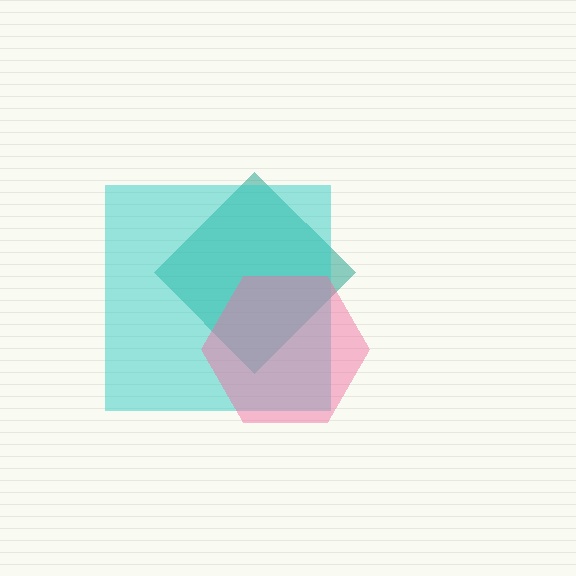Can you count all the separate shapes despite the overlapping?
Yes, there are 3 separate shapes.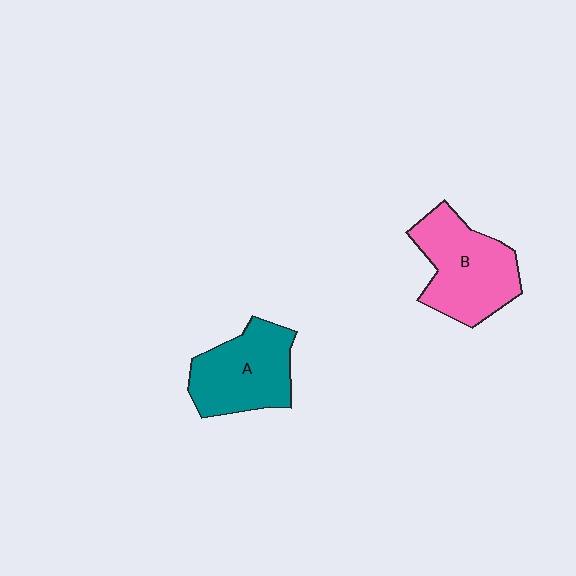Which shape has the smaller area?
Shape A (teal).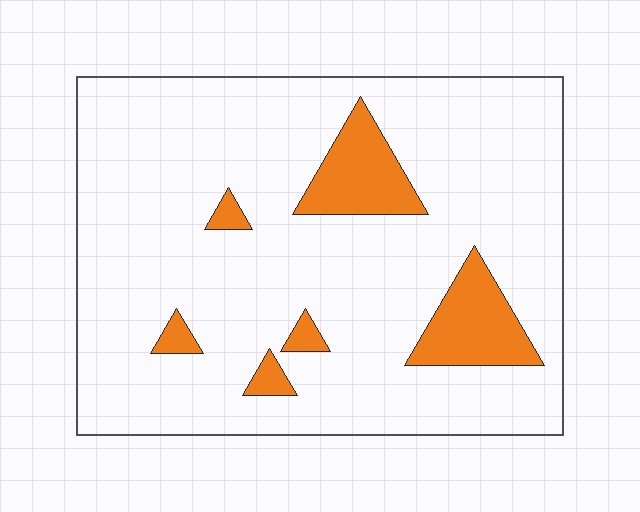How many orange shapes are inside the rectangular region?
6.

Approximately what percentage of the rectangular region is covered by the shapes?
Approximately 10%.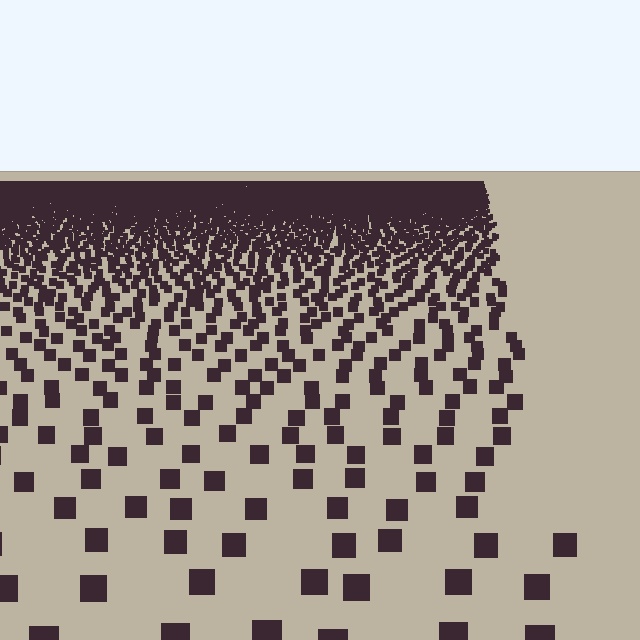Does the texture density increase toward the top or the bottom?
Density increases toward the top.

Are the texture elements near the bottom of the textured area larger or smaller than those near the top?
Larger. Near the bottom, elements are closer to the viewer and appear at a bigger on-screen size.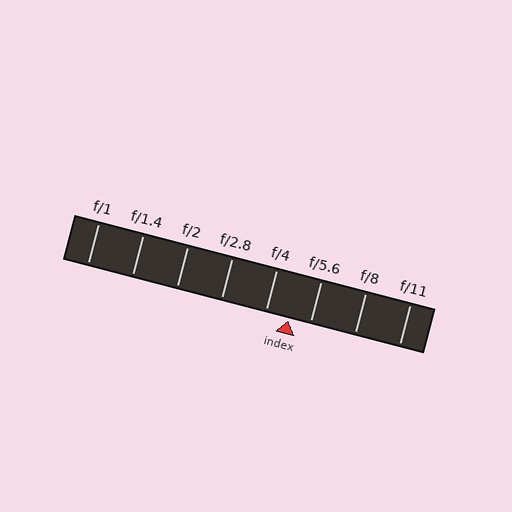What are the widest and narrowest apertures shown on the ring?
The widest aperture shown is f/1 and the narrowest is f/11.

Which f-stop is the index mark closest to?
The index mark is closest to f/5.6.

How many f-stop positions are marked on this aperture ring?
There are 8 f-stop positions marked.